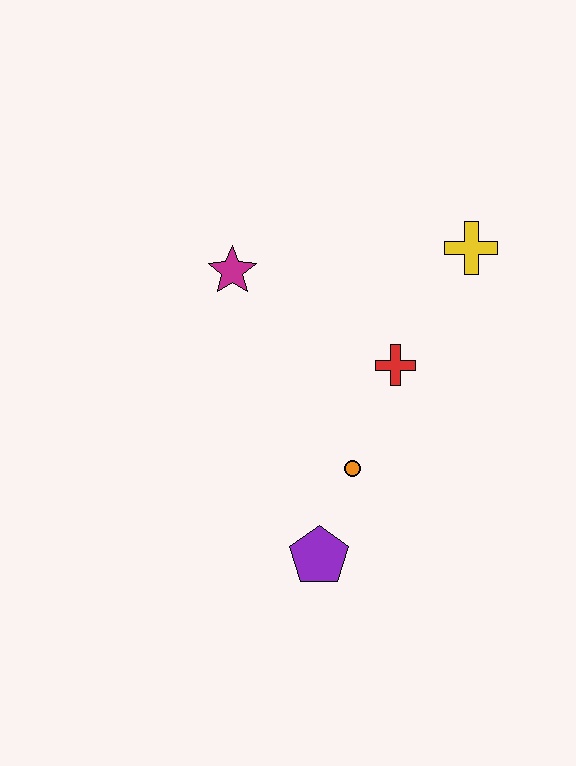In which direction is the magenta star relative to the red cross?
The magenta star is to the left of the red cross.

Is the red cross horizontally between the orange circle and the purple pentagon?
No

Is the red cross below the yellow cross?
Yes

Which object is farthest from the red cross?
The purple pentagon is farthest from the red cross.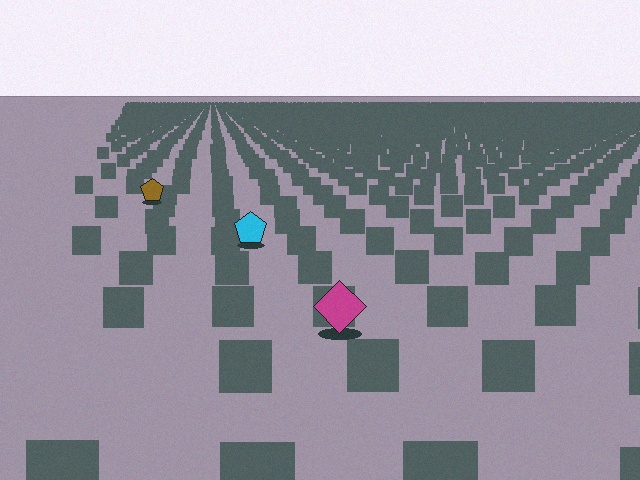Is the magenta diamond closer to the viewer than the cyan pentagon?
Yes. The magenta diamond is closer — you can tell from the texture gradient: the ground texture is coarser near it.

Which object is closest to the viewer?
The magenta diamond is closest. The texture marks near it are larger and more spread out.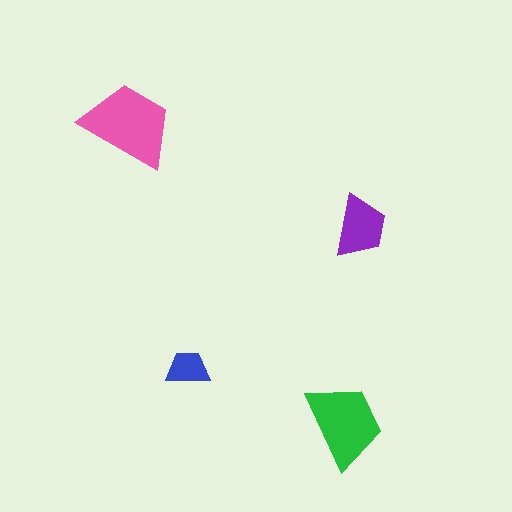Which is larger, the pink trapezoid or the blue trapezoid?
The pink one.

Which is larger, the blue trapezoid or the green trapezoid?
The green one.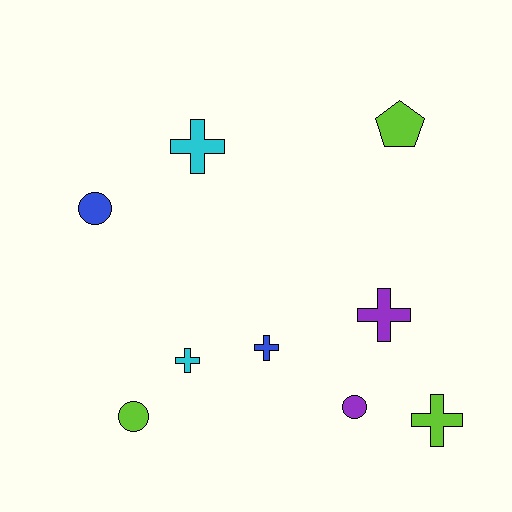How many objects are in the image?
There are 9 objects.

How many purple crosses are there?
There is 1 purple cross.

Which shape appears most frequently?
Cross, with 5 objects.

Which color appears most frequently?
Lime, with 3 objects.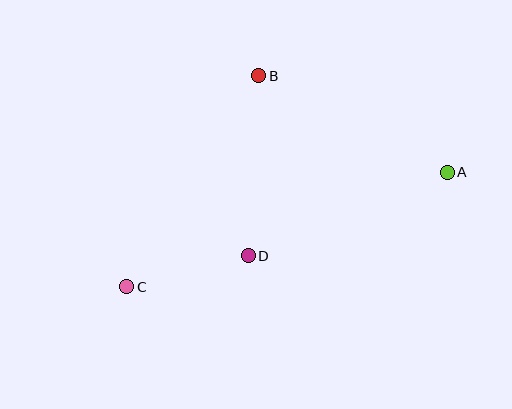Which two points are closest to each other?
Points C and D are closest to each other.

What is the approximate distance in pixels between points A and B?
The distance between A and B is approximately 212 pixels.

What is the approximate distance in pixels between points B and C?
The distance between B and C is approximately 249 pixels.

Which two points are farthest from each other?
Points A and C are farthest from each other.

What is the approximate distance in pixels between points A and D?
The distance between A and D is approximately 216 pixels.